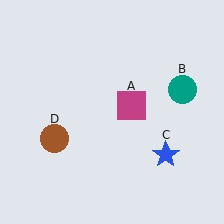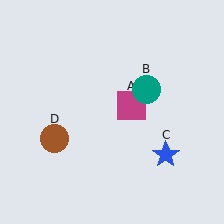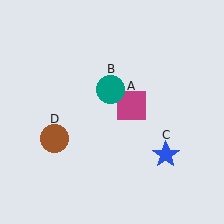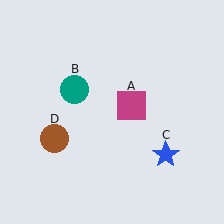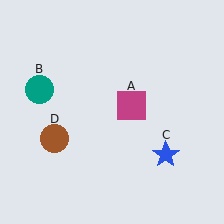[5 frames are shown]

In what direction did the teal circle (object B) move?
The teal circle (object B) moved left.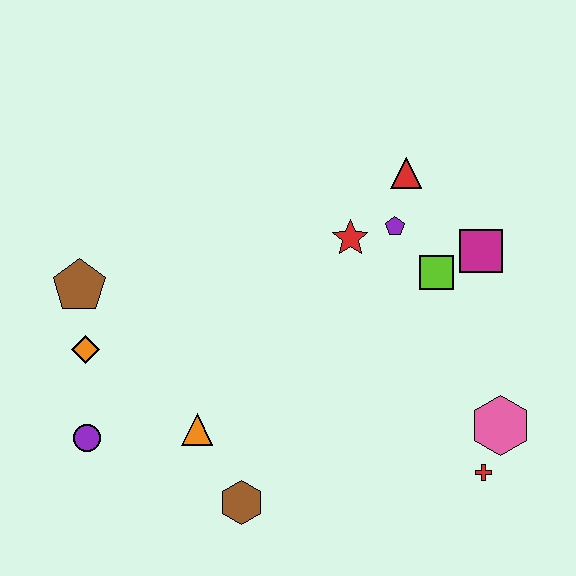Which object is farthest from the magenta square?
The purple circle is farthest from the magenta square.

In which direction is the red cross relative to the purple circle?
The red cross is to the right of the purple circle.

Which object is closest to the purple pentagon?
The red star is closest to the purple pentagon.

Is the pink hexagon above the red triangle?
No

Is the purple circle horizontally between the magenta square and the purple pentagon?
No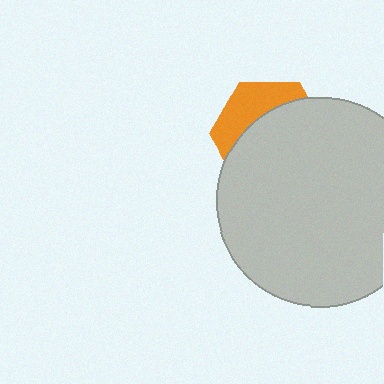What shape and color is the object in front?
The object in front is a light gray circle.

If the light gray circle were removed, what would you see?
You would see the complete orange hexagon.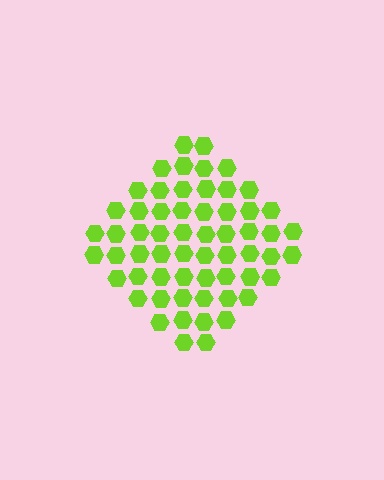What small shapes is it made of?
It is made of small hexagons.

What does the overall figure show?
The overall figure shows a diamond.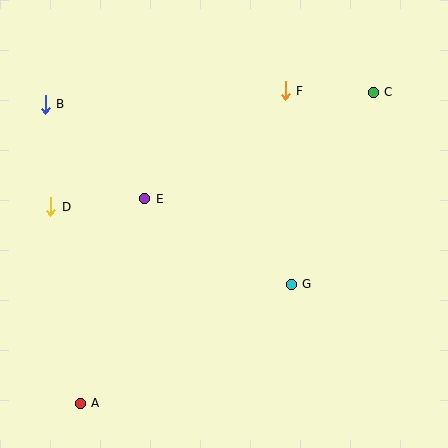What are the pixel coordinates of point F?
Point F is at (285, 91).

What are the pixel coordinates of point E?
Point E is at (145, 199).